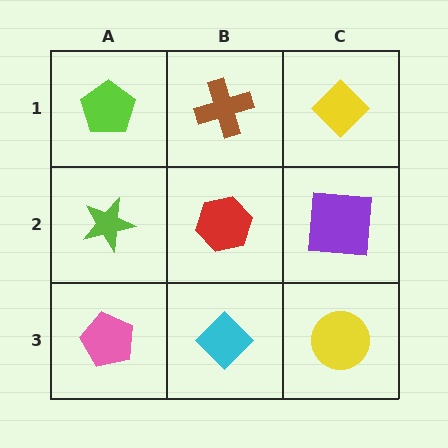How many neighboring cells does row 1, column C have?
2.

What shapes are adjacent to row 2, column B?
A brown cross (row 1, column B), a cyan diamond (row 3, column B), a lime star (row 2, column A), a purple square (row 2, column C).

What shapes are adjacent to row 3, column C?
A purple square (row 2, column C), a cyan diamond (row 3, column B).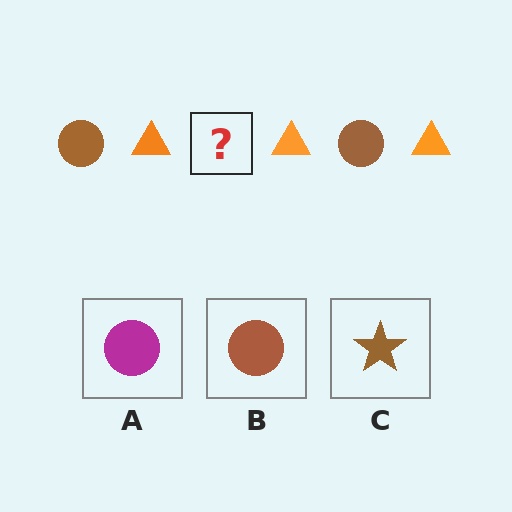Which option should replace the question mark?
Option B.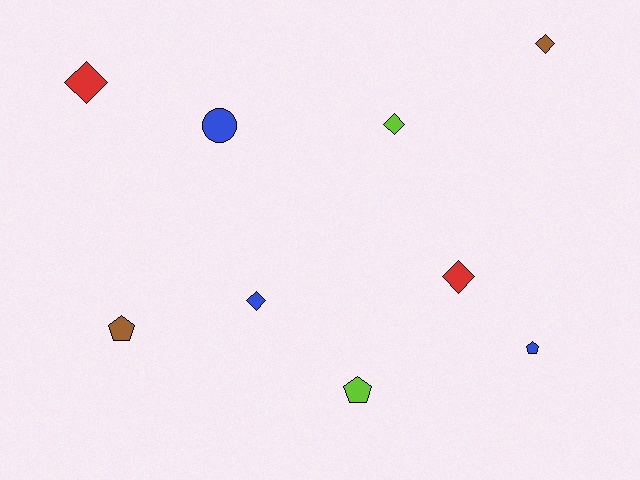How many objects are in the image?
There are 9 objects.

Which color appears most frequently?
Blue, with 3 objects.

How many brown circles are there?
There are no brown circles.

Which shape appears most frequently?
Diamond, with 5 objects.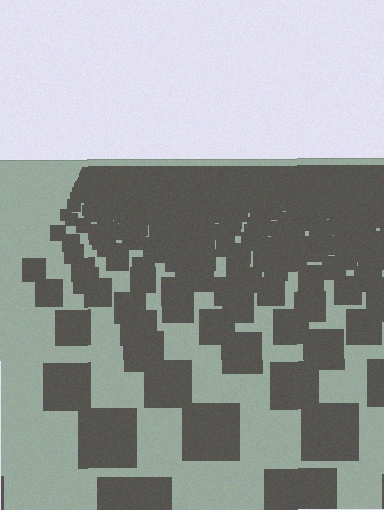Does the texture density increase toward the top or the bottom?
Density increases toward the top.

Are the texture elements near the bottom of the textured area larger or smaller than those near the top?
Larger. Near the bottom, elements are closer to the viewer and appear at a bigger on-screen size.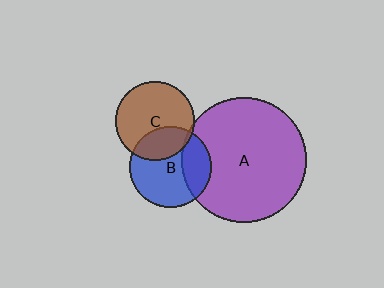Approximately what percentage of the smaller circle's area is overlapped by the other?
Approximately 25%.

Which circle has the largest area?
Circle A (purple).